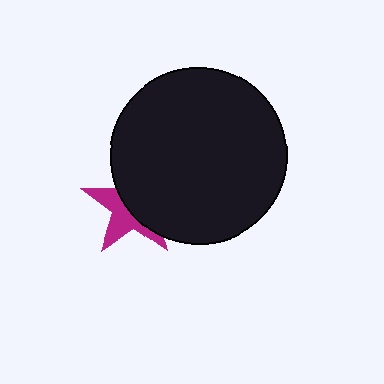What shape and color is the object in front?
The object in front is a black circle.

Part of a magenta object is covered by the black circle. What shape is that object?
It is a star.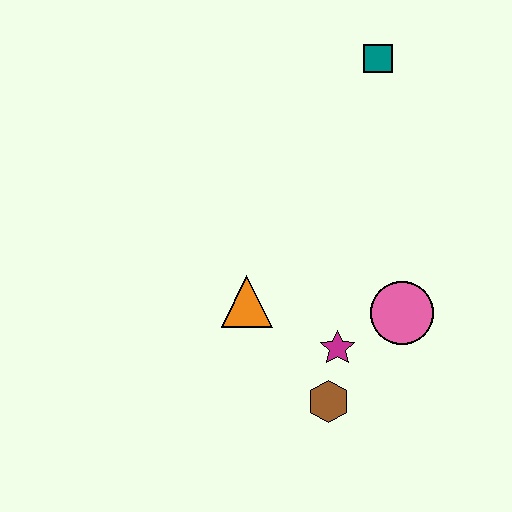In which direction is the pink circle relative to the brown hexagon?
The pink circle is above the brown hexagon.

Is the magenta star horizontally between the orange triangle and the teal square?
Yes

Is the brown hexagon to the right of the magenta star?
No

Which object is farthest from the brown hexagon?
The teal square is farthest from the brown hexagon.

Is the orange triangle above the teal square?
No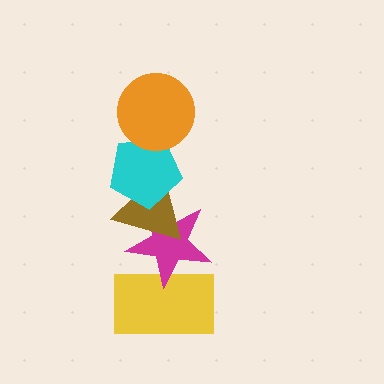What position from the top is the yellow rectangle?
The yellow rectangle is 5th from the top.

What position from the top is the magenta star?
The magenta star is 4th from the top.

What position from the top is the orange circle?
The orange circle is 1st from the top.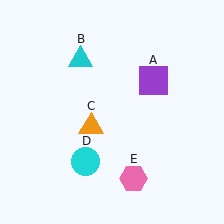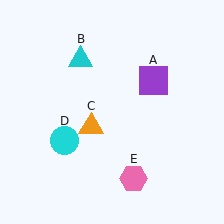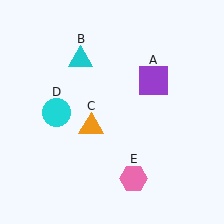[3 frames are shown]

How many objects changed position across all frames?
1 object changed position: cyan circle (object D).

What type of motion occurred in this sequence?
The cyan circle (object D) rotated clockwise around the center of the scene.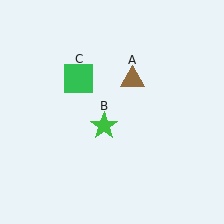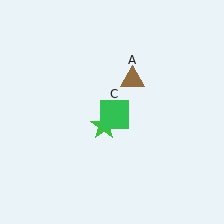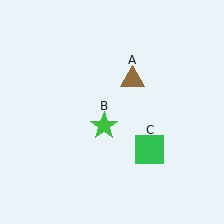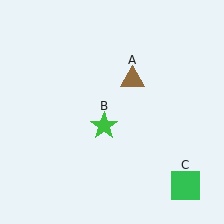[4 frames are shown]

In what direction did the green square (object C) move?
The green square (object C) moved down and to the right.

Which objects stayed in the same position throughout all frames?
Brown triangle (object A) and green star (object B) remained stationary.